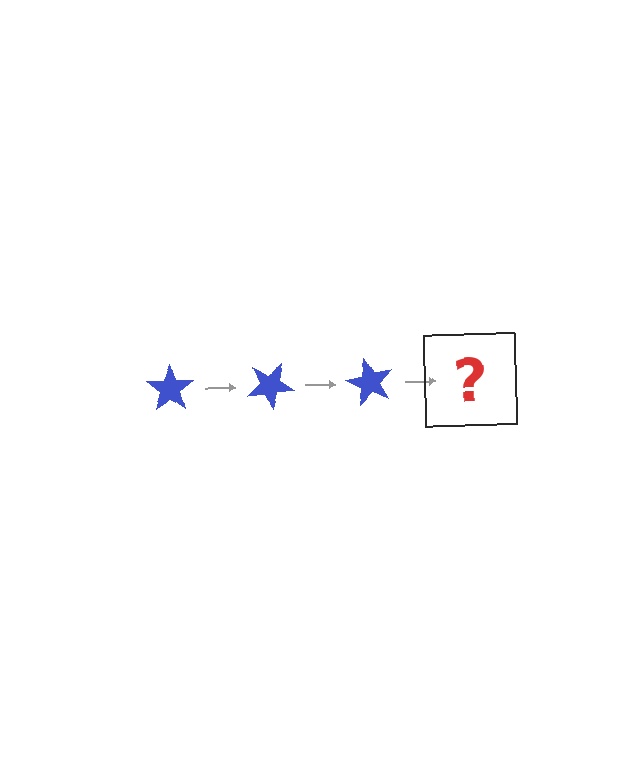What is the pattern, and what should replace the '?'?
The pattern is that the star rotates 30 degrees each step. The '?' should be a blue star rotated 90 degrees.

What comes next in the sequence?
The next element should be a blue star rotated 90 degrees.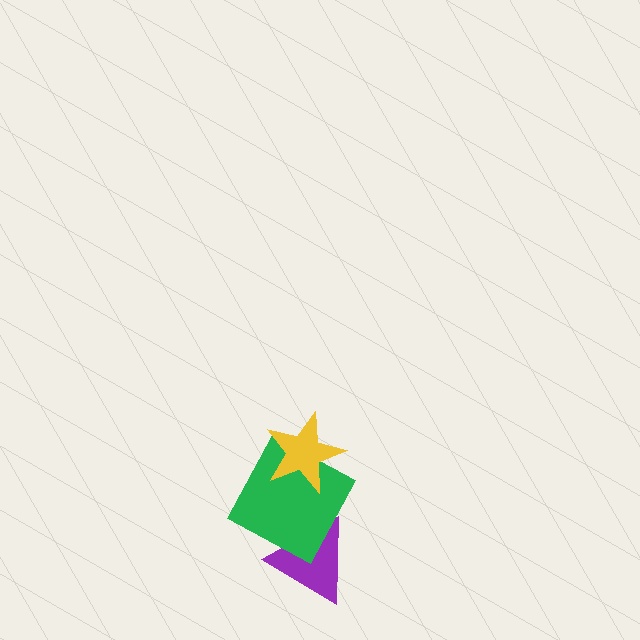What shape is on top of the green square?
The yellow star is on top of the green square.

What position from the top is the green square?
The green square is 2nd from the top.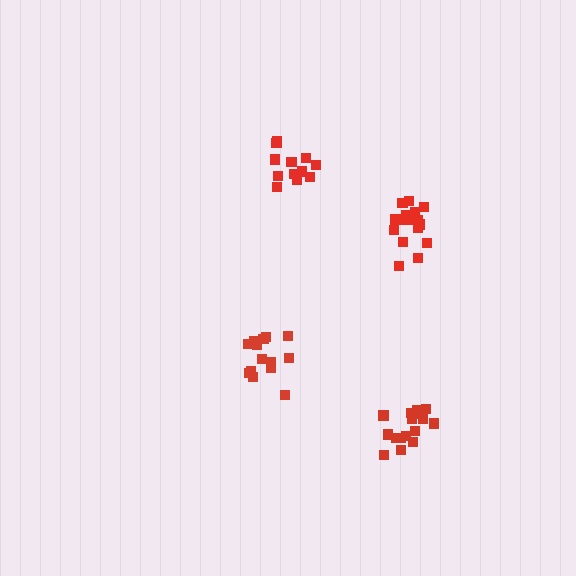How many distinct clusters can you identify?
There are 4 distinct clusters.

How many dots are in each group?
Group 1: 16 dots, Group 2: 14 dots, Group 3: 12 dots, Group 4: 17 dots (59 total).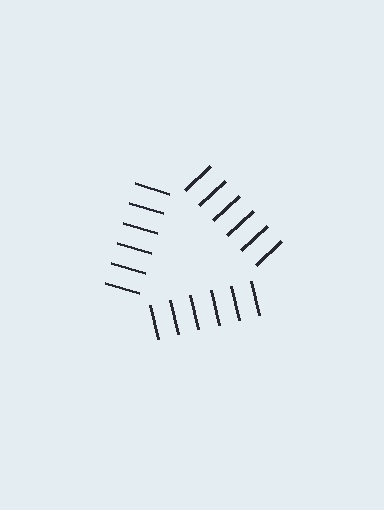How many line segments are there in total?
18 — 6 along each of the 3 edges.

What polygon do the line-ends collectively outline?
An illusory triangle — the line segments terminate on its edges but no continuous stroke is drawn.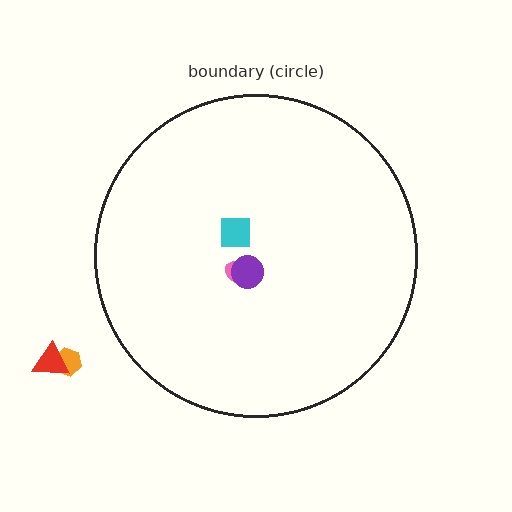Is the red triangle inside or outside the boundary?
Outside.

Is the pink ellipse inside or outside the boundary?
Inside.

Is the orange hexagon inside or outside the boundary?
Outside.